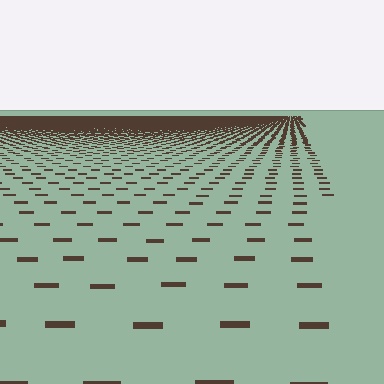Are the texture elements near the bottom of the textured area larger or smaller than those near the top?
Larger. Near the bottom, elements are closer to the viewer and appear at a bigger on-screen size.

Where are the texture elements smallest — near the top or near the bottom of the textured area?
Near the top.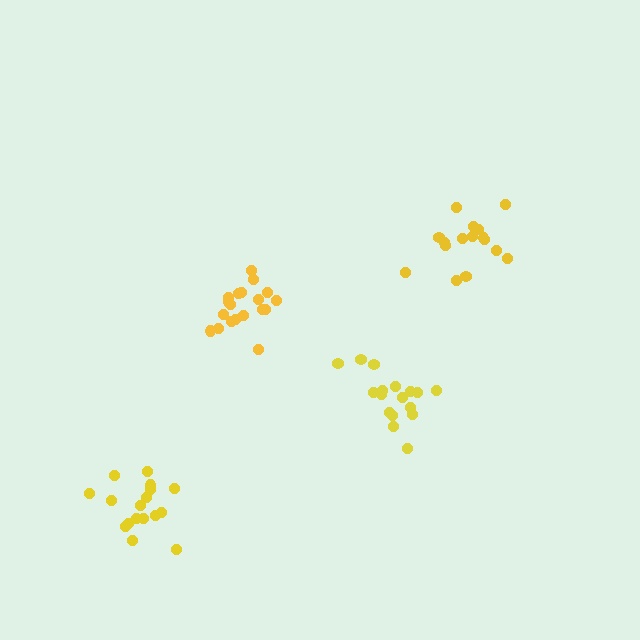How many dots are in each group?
Group 1: 18 dots, Group 2: 19 dots, Group 3: 17 dots, Group 4: 16 dots (70 total).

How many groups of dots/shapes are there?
There are 4 groups.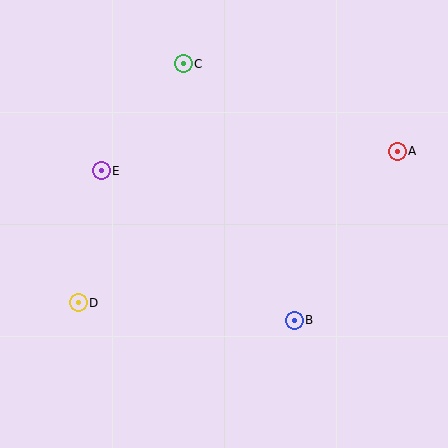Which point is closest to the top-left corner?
Point C is closest to the top-left corner.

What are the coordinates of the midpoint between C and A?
The midpoint between C and A is at (290, 108).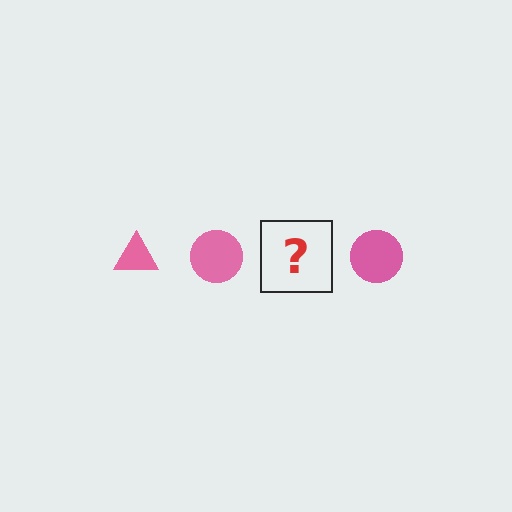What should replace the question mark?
The question mark should be replaced with a pink triangle.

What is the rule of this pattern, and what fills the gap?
The rule is that the pattern cycles through triangle, circle shapes in pink. The gap should be filled with a pink triangle.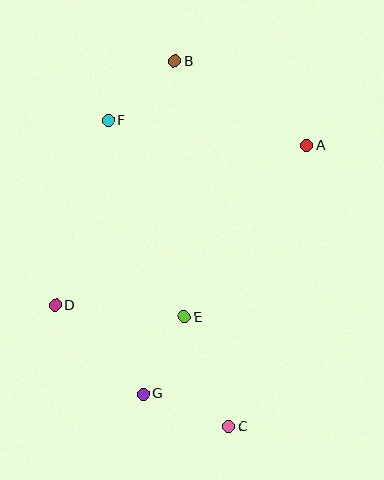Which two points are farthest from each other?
Points B and C are farthest from each other.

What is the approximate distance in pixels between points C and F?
The distance between C and F is approximately 329 pixels.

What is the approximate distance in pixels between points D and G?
The distance between D and G is approximately 125 pixels.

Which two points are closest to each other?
Points E and G are closest to each other.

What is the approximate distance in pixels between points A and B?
The distance between A and B is approximately 156 pixels.